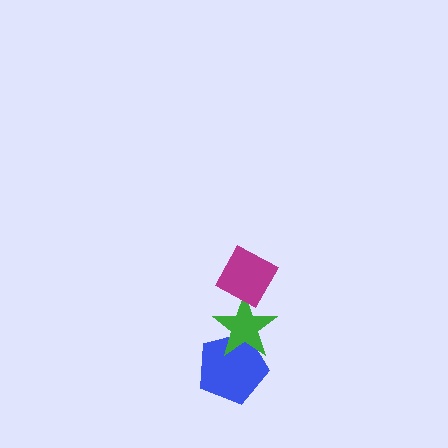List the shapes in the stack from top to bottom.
From top to bottom: the magenta diamond, the green star, the blue pentagon.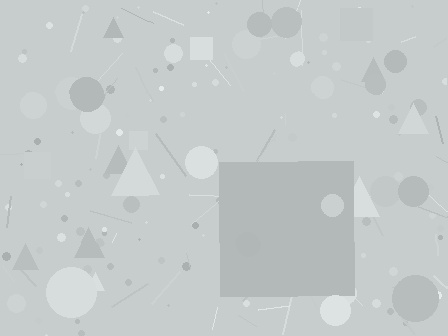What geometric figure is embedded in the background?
A square is embedded in the background.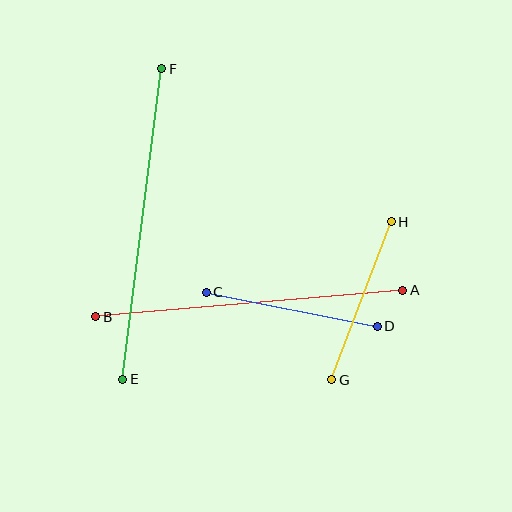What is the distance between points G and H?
The distance is approximately 169 pixels.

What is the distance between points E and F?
The distance is approximately 313 pixels.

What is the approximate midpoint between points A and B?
The midpoint is at approximately (249, 304) pixels.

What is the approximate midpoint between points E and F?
The midpoint is at approximately (142, 224) pixels.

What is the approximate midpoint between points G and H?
The midpoint is at approximately (361, 301) pixels.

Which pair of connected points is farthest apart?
Points E and F are farthest apart.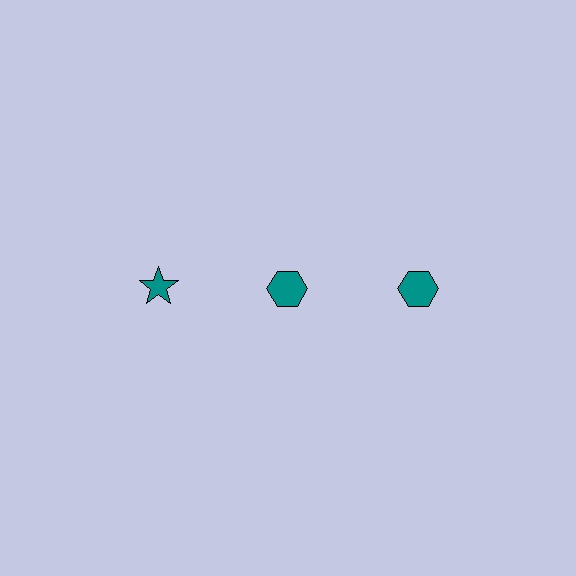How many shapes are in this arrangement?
There are 3 shapes arranged in a grid pattern.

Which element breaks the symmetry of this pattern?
The teal star in the top row, leftmost column breaks the symmetry. All other shapes are teal hexagons.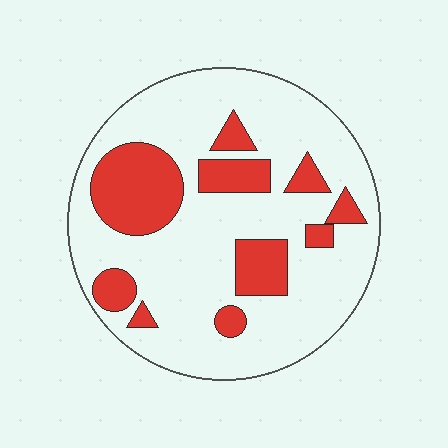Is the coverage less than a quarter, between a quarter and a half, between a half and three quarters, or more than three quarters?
Less than a quarter.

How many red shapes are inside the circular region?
10.